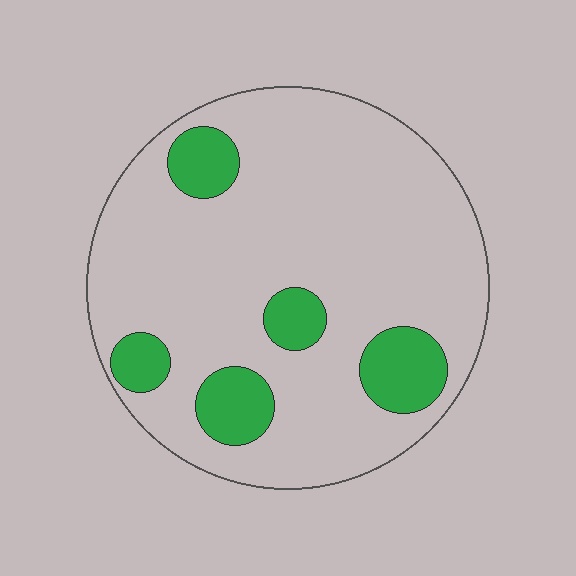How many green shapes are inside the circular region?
5.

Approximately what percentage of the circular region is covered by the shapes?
Approximately 15%.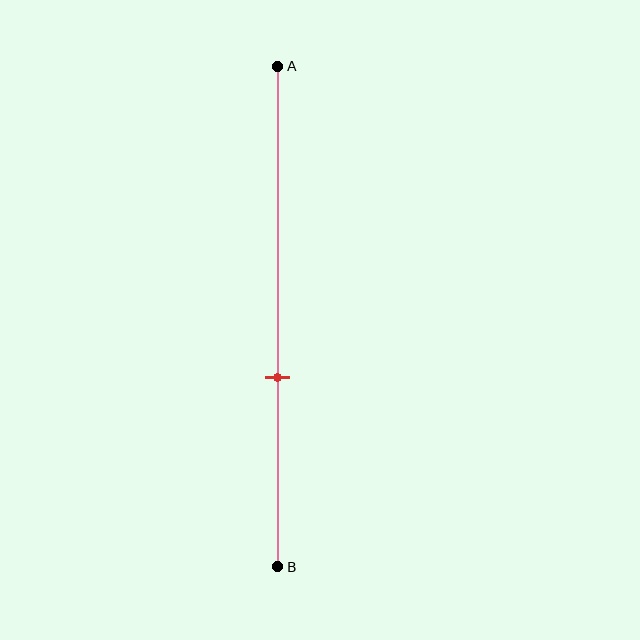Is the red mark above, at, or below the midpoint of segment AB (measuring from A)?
The red mark is below the midpoint of segment AB.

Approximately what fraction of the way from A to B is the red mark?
The red mark is approximately 60% of the way from A to B.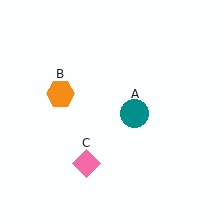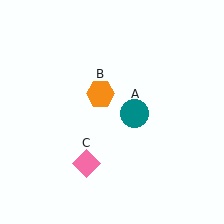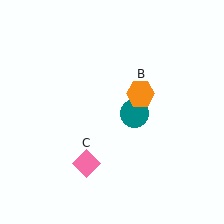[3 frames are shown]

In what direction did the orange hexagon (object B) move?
The orange hexagon (object B) moved right.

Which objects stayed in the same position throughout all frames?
Teal circle (object A) and pink diamond (object C) remained stationary.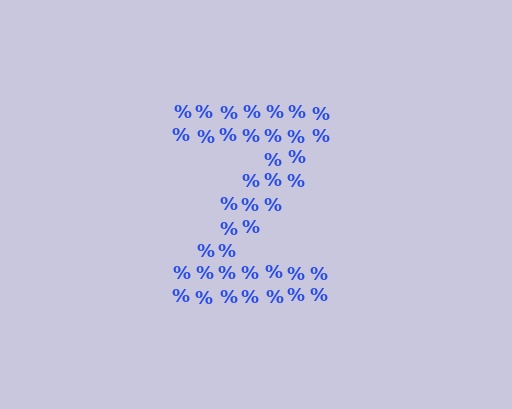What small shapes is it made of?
It is made of small percent signs.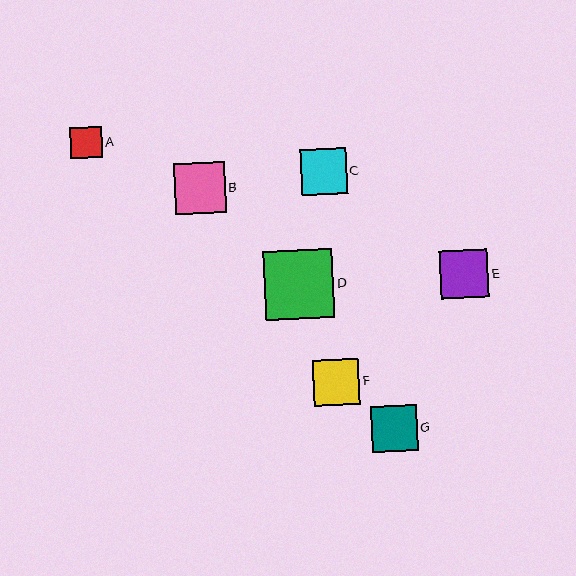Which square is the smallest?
Square A is the smallest with a size of approximately 32 pixels.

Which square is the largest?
Square D is the largest with a size of approximately 69 pixels.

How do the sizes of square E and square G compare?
Square E and square G are approximately the same size.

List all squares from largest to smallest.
From largest to smallest: D, B, E, G, C, F, A.